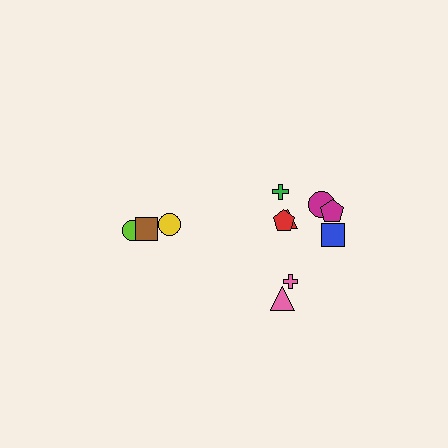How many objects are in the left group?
There are 3 objects.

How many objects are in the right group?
There are 8 objects.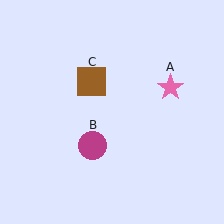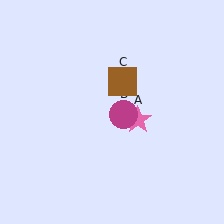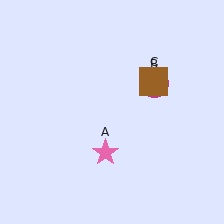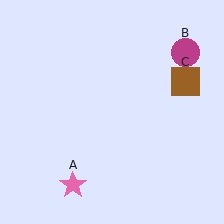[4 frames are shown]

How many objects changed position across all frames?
3 objects changed position: pink star (object A), magenta circle (object B), brown square (object C).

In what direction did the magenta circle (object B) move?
The magenta circle (object B) moved up and to the right.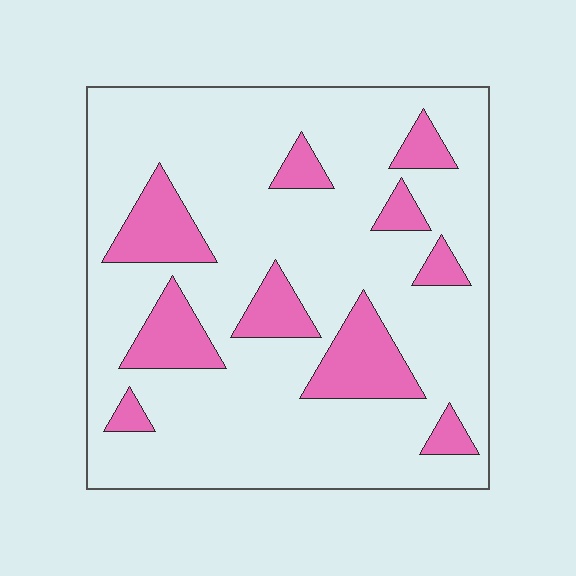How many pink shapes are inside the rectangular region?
10.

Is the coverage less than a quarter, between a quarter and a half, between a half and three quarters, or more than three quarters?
Less than a quarter.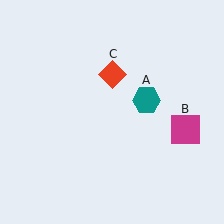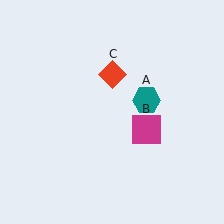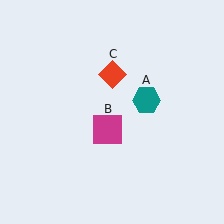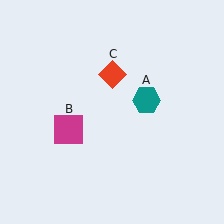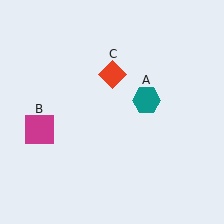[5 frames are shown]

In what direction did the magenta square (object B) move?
The magenta square (object B) moved left.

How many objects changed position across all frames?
1 object changed position: magenta square (object B).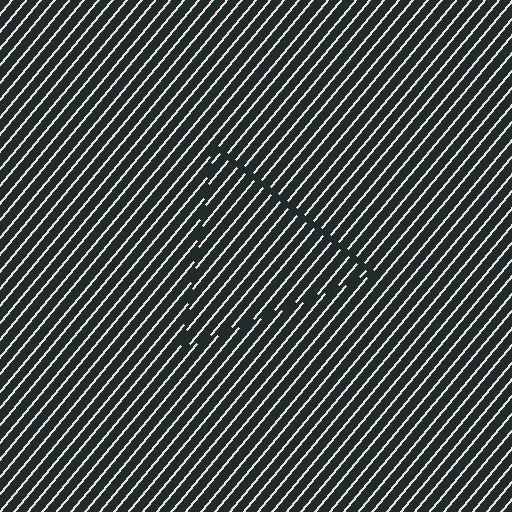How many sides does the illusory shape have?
3 sides — the line-ends trace a triangle.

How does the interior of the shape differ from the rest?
The interior of the shape contains the same grating, shifted by half a period — the contour is defined by the phase discontinuity where line-ends from the inner and outer gratings abut.